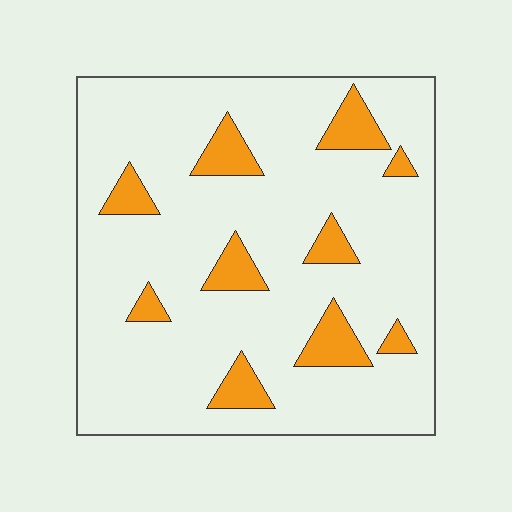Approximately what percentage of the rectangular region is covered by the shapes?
Approximately 15%.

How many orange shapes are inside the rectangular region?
10.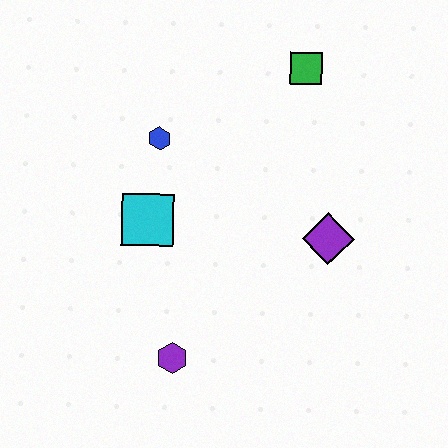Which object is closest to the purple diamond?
The green square is closest to the purple diamond.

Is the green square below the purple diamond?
No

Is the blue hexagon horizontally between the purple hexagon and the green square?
No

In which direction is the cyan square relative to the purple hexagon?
The cyan square is above the purple hexagon.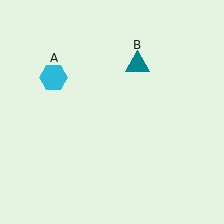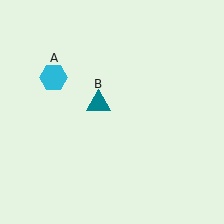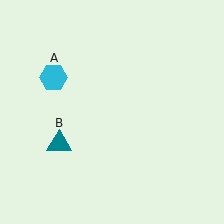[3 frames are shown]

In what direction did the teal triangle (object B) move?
The teal triangle (object B) moved down and to the left.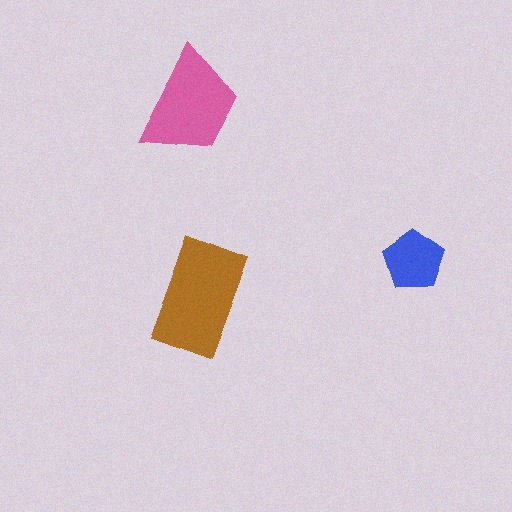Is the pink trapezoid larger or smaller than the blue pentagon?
Larger.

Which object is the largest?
The brown rectangle.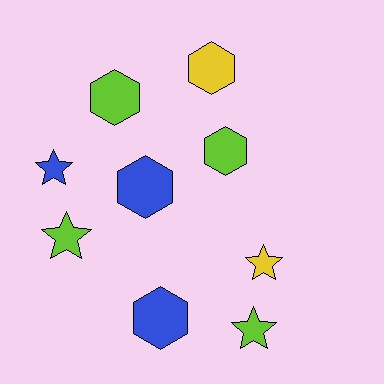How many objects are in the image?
There are 9 objects.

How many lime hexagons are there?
There are 2 lime hexagons.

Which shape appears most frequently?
Hexagon, with 5 objects.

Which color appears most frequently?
Lime, with 4 objects.